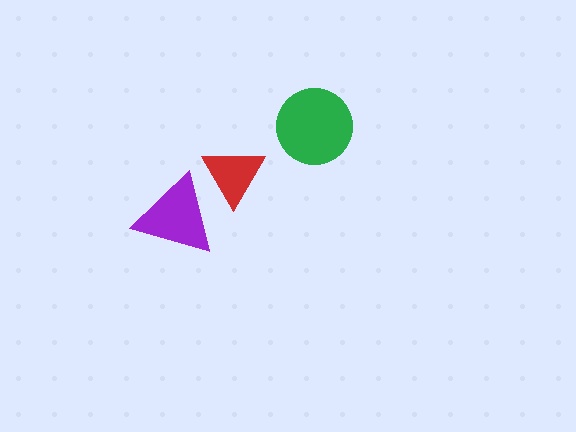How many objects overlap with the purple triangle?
1 object overlaps with the purple triangle.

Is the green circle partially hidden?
No, no other shape covers it.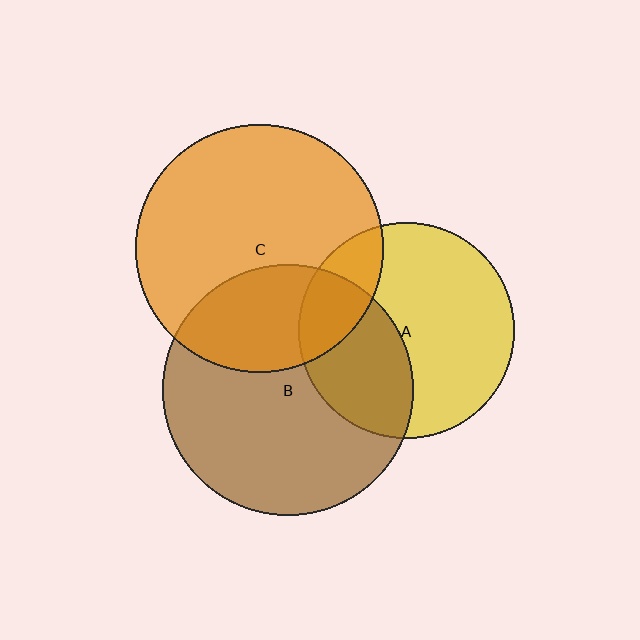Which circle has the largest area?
Circle B (brown).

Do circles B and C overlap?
Yes.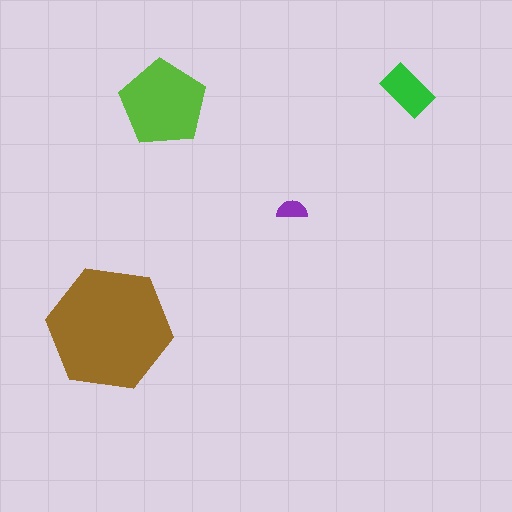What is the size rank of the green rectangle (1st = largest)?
3rd.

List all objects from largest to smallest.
The brown hexagon, the lime pentagon, the green rectangle, the purple semicircle.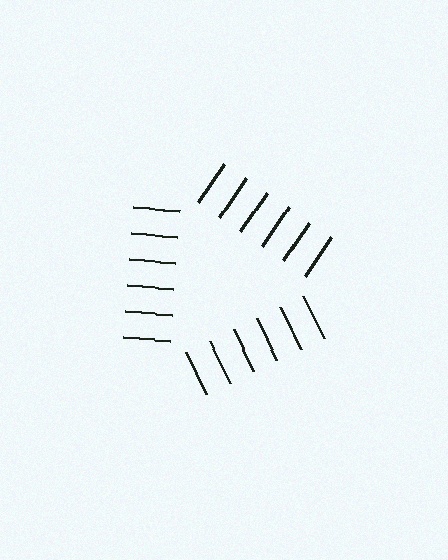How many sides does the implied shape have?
3 sides — the line-ends trace a triangle.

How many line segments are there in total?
18 — 6 along each of the 3 edges.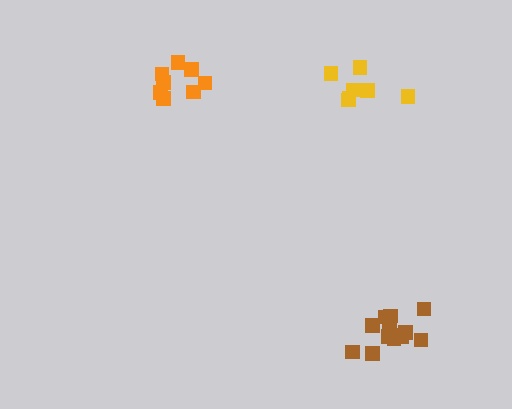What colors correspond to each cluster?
The clusters are colored: orange, yellow, brown.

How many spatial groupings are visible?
There are 3 spatial groupings.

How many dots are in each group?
Group 1: 8 dots, Group 2: 7 dots, Group 3: 13 dots (28 total).